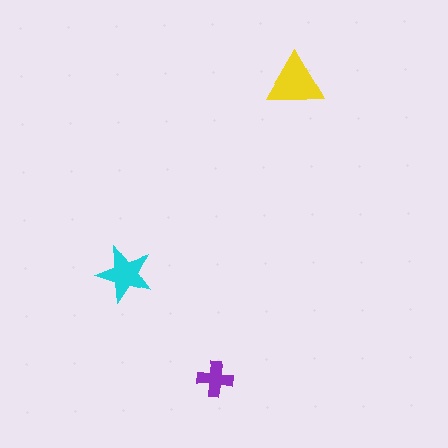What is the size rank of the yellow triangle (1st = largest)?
1st.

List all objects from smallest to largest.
The purple cross, the cyan star, the yellow triangle.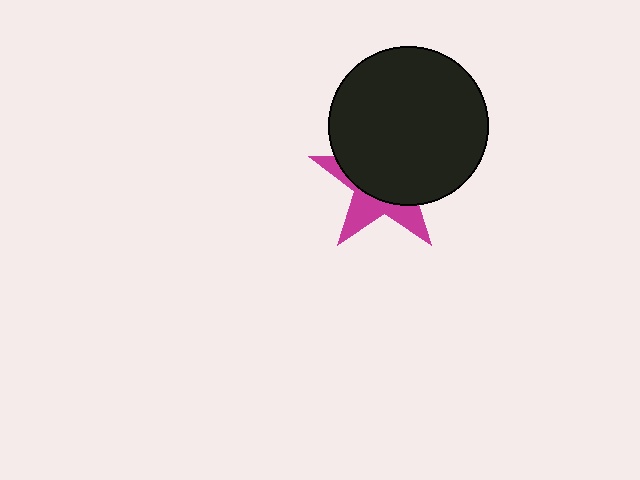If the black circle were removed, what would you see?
You would see the complete magenta star.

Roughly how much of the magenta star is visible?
A small part of it is visible (roughly 35%).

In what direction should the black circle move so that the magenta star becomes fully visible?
The black circle should move up. That is the shortest direction to clear the overlap and leave the magenta star fully visible.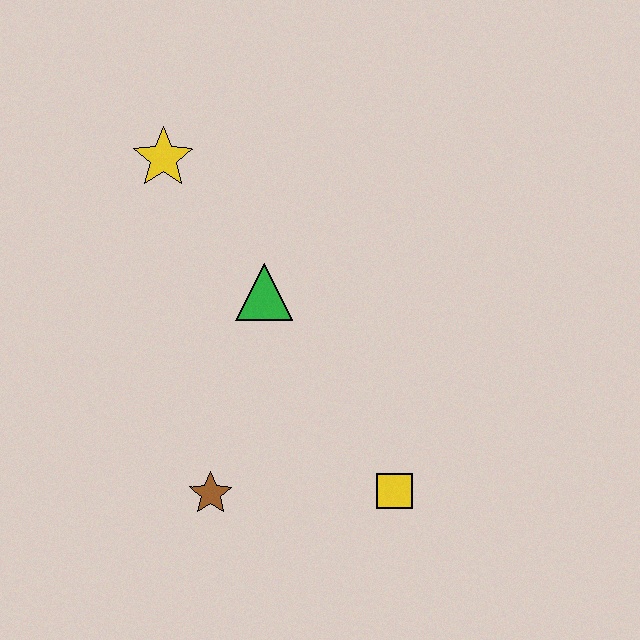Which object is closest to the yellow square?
The brown star is closest to the yellow square.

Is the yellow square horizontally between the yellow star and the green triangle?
No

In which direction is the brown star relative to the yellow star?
The brown star is below the yellow star.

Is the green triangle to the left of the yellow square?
Yes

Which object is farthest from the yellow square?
The yellow star is farthest from the yellow square.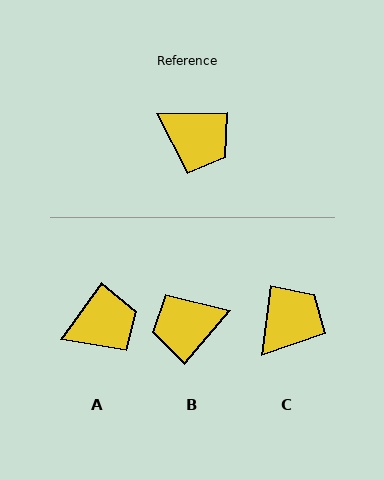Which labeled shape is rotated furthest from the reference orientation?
B, about 132 degrees away.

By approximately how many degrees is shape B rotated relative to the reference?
Approximately 132 degrees clockwise.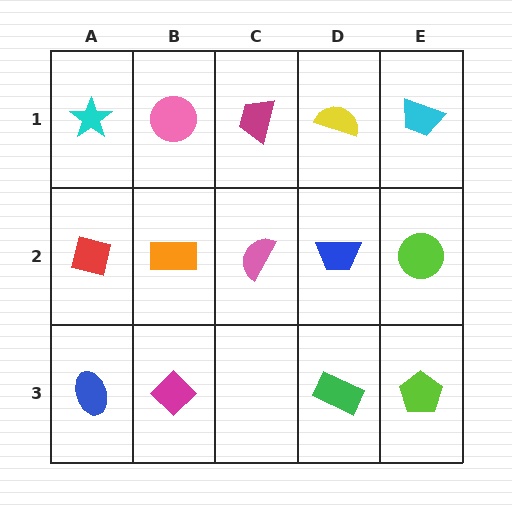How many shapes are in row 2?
5 shapes.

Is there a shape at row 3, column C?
No, that cell is empty.